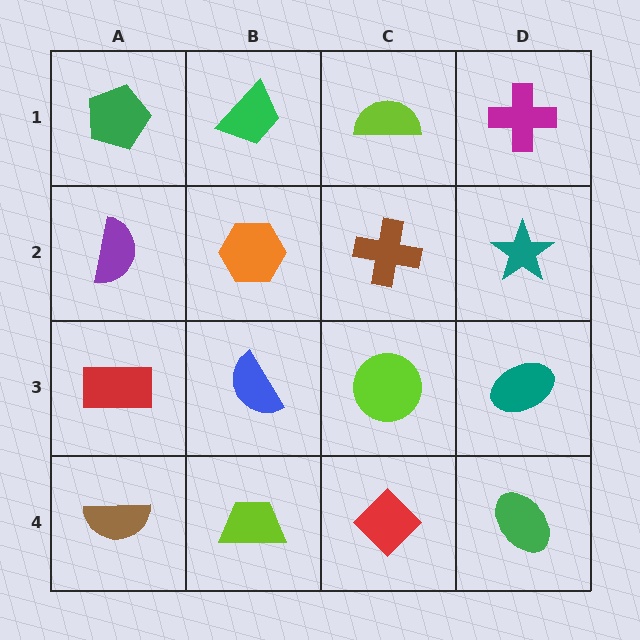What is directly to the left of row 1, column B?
A green pentagon.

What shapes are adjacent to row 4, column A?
A red rectangle (row 3, column A), a lime trapezoid (row 4, column B).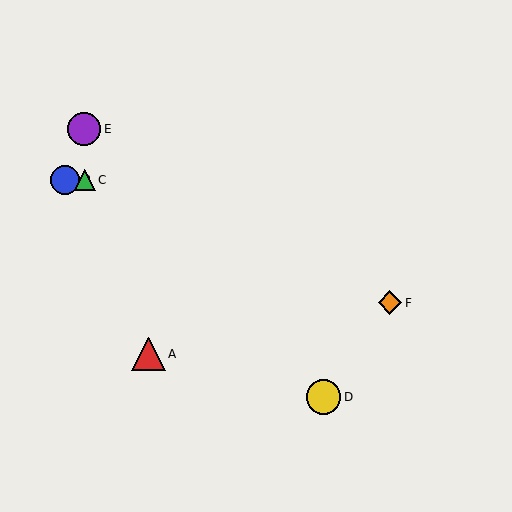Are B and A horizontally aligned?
No, B is at y≈180 and A is at y≈354.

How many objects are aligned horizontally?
2 objects (B, C) are aligned horizontally.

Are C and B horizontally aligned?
Yes, both are at y≈180.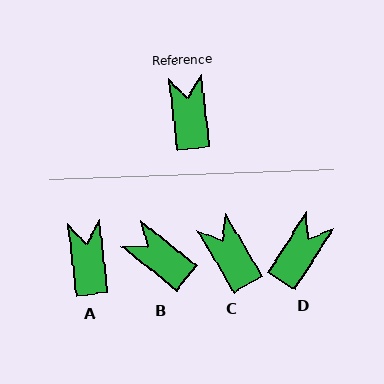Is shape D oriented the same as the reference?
No, it is off by about 39 degrees.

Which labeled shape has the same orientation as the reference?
A.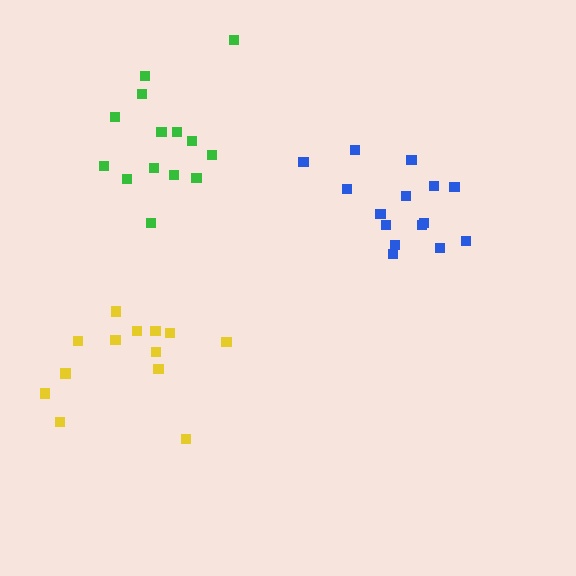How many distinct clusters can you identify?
There are 3 distinct clusters.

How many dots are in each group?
Group 1: 14 dots, Group 2: 15 dots, Group 3: 13 dots (42 total).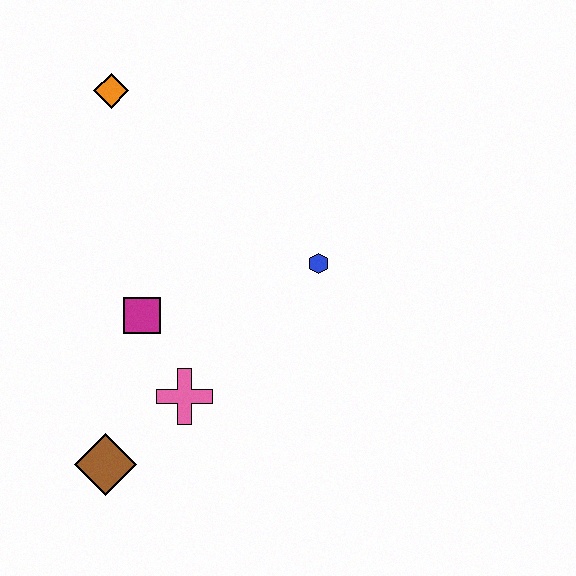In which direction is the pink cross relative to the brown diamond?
The pink cross is to the right of the brown diamond.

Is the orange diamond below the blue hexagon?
No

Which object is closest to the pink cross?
The magenta square is closest to the pink cross.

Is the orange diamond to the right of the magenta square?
No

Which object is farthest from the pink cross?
The orange diamond is farthest from the pink cross.